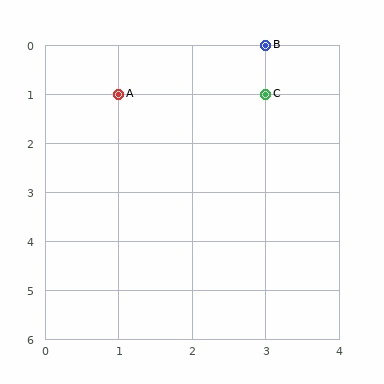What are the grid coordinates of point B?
Point B is at grid coordinates (3, 0).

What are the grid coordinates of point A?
Point A is at grid coordinates (1, 1).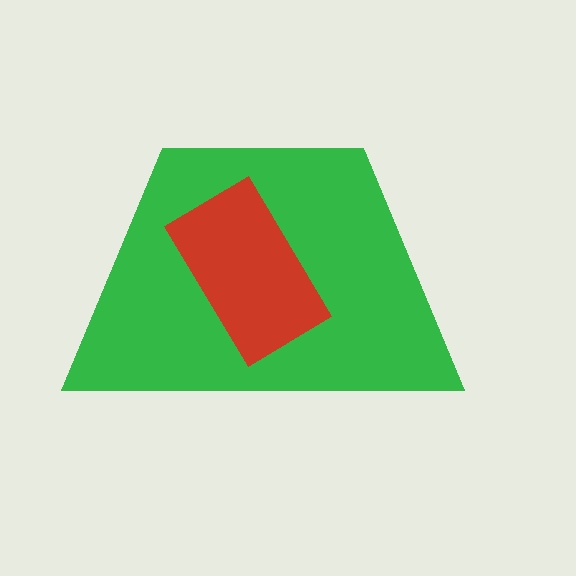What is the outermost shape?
The green trapezoid.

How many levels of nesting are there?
2.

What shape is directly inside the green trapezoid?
The red rectangle.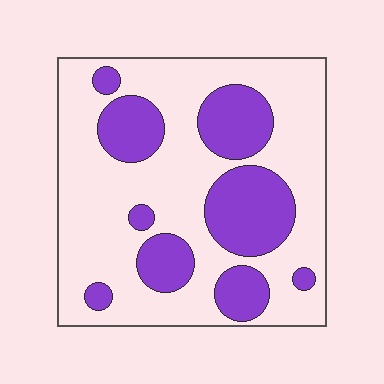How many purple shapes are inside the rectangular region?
9.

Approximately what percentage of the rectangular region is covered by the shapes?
Approximately 30%.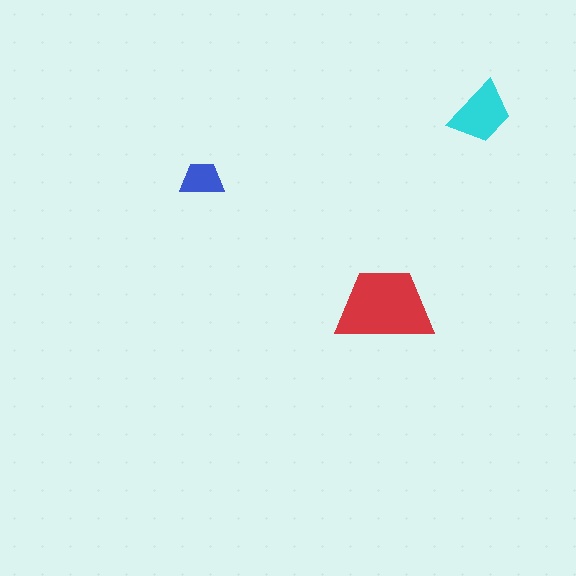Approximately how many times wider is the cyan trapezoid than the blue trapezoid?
About 1.5 times wider.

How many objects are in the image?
There are 3 objects in the image.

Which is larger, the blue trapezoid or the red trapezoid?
The red one.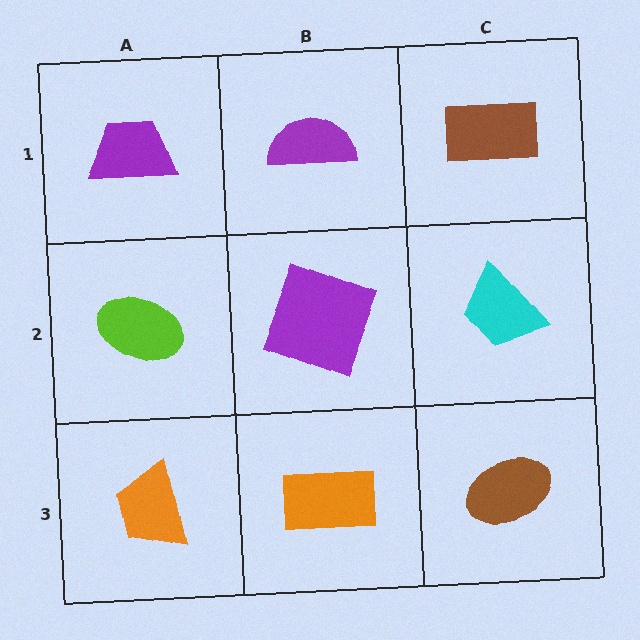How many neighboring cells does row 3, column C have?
2.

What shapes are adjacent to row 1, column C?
A cyan trapezoid (row 2, column C), a purple semicircle (row 1, column B).